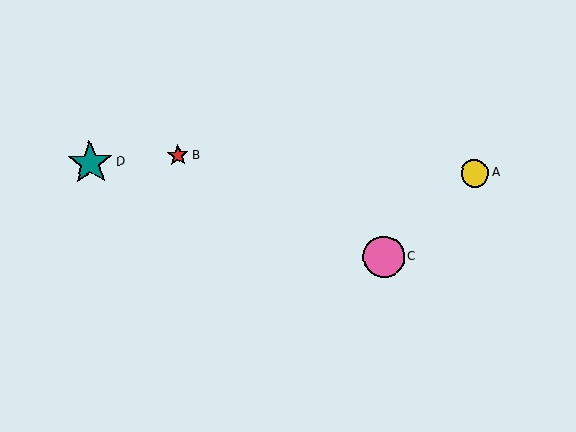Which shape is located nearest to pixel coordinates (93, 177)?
The teal star (labeled D) at (90, 163) is nearest to that location.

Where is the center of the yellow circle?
The center of the yellow circle is at (475, 173).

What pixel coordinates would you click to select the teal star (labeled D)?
Click at (90, 163) to select the teal star D.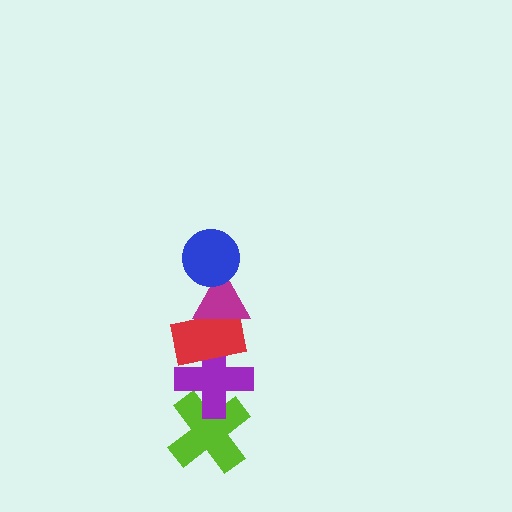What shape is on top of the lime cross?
The purple cross is on top of the lime cross.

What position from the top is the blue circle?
The blue circle is 1st from the top.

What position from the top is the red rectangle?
The red rectangle is 3rd from the top.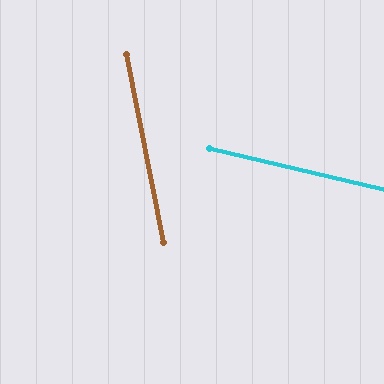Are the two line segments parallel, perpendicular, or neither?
Neither parallel nor perpendicular — they differ by about 66°.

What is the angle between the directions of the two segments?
Approximately 66 degrees.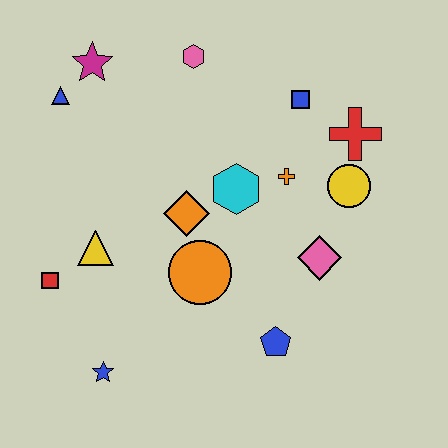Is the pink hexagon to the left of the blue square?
Yes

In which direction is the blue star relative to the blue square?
The blue star is below the blue square.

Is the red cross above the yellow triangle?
Yes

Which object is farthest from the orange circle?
The magenta star is farthest from the orange circle.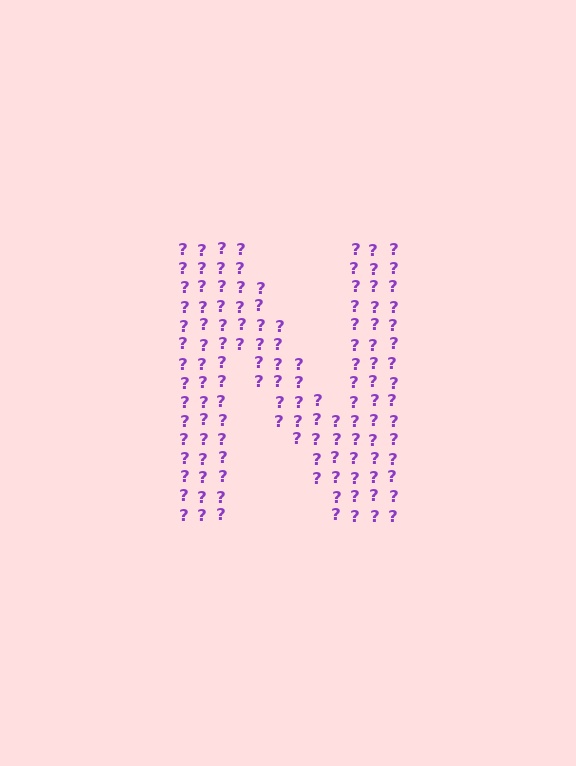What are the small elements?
The small elements are question marks.